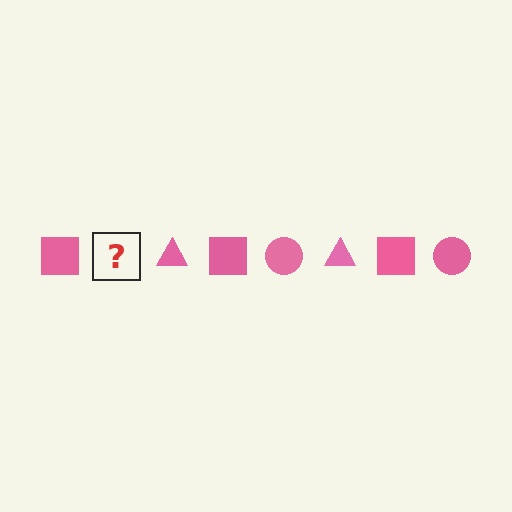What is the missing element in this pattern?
The missing element is a pink circle.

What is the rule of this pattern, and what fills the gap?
The rule is that the pattern cycles through square, circle, triangle shapes in pink. The gap should be filled with a pink circle.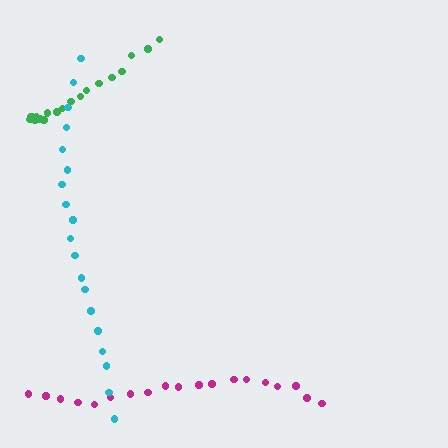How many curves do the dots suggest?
There are 3 distinct paths.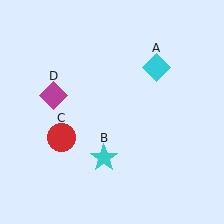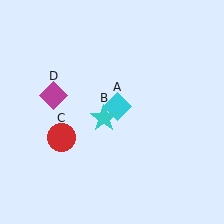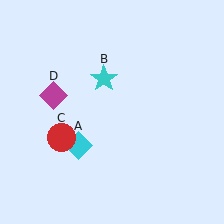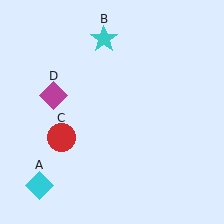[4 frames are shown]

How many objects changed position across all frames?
2 objects changed position: cyan diamond (object A), cyan star (object B).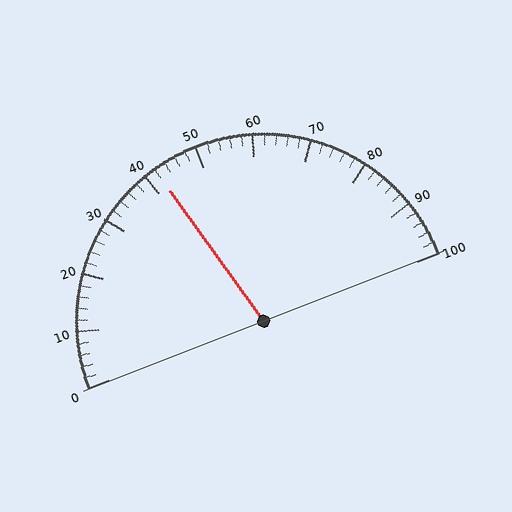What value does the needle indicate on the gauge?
The needle indicates approximately 42.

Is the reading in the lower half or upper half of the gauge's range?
The reading is in the lower half of the range (0 to 100).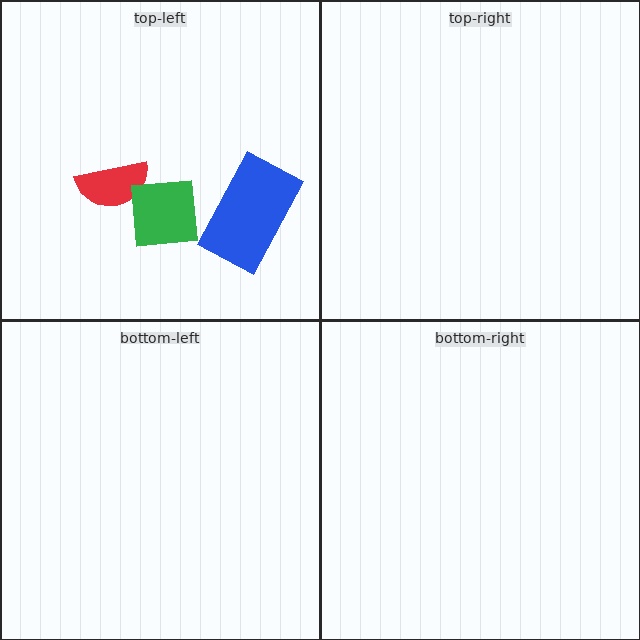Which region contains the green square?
The top-left region.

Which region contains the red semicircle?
The top-left region.